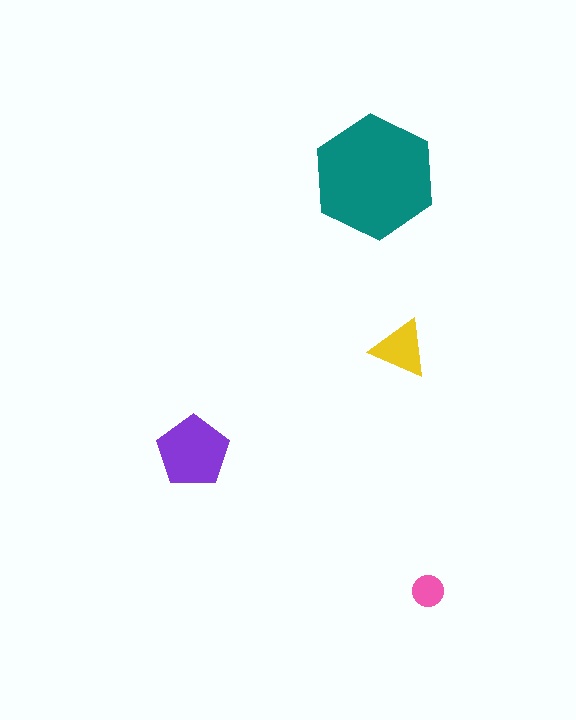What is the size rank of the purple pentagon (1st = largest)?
2nd.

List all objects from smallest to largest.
The pink circle, the yellow triangle, the purple pentagon, the teal hexagon.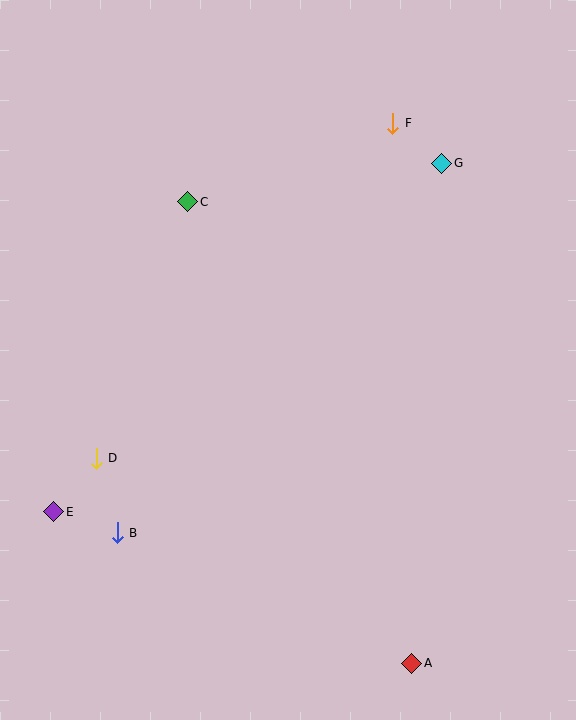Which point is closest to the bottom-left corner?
Point E is closest to the bottom-left corner.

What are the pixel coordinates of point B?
Point B is at (117, 533).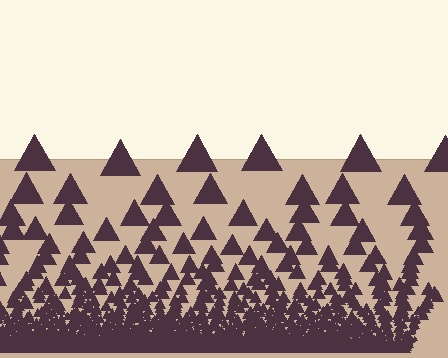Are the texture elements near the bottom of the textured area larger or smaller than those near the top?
Smaller. The gradient is inverted — elements near the bottom are smaller and denser.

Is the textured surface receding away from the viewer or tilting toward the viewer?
The surface appears to tilt toward the viewer. Texture elements get larger and sparser toward the top.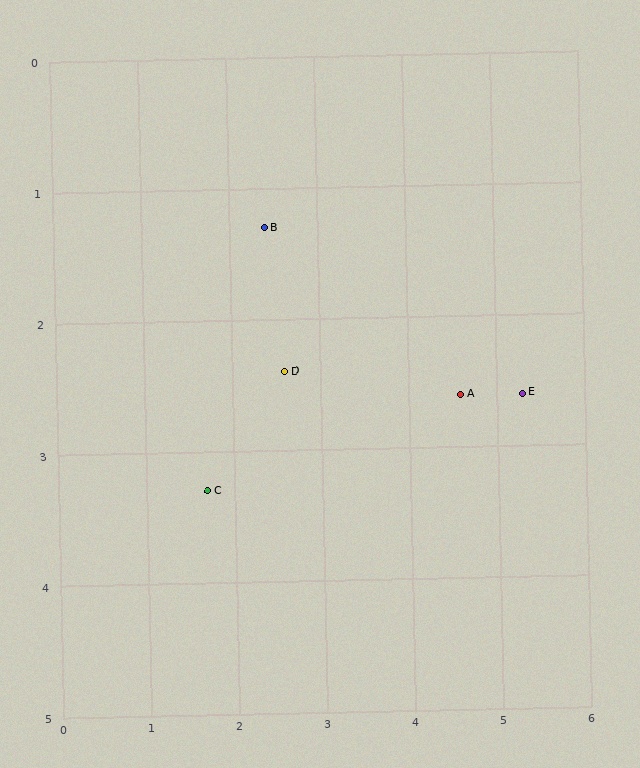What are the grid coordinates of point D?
Point D is at approximately (2.6, 2.4).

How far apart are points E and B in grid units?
Points E and B are about 3.2 grid units apart.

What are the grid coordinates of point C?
Point C is at approximately (1.7, 3.3).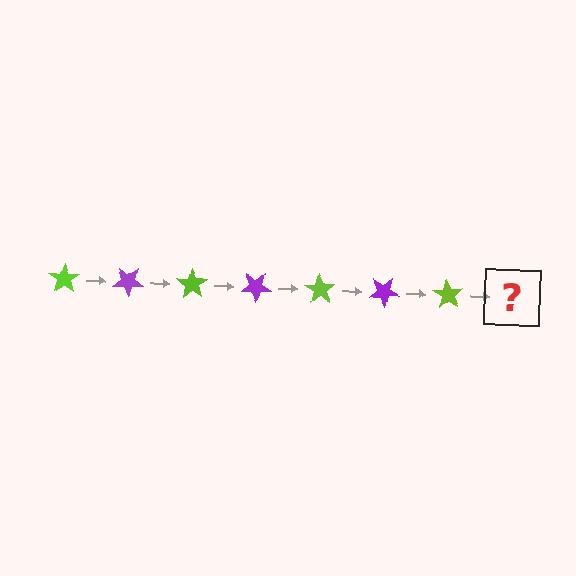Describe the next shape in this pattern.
It should be a purple star, rotated 245 degrees from the start.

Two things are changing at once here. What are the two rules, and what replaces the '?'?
The two rules are that it rotates 35 degrees each step and the color cycles through lime and purple. The '?' should be a purple star, rotated 245 degrees from the start.